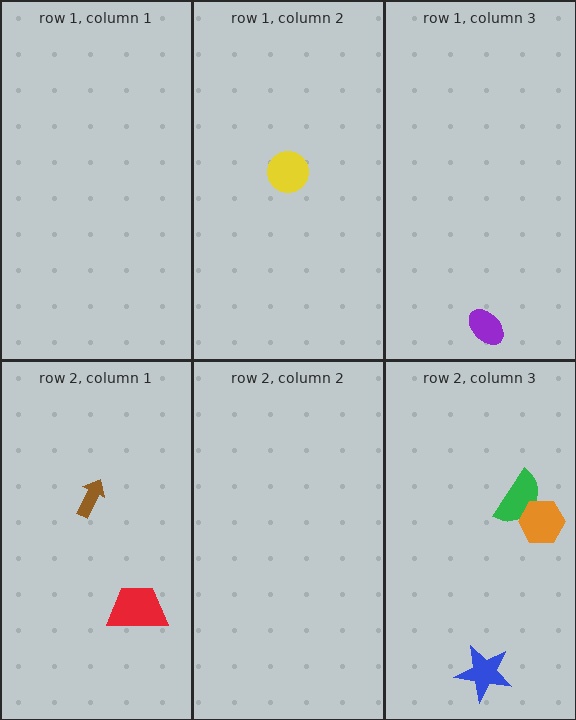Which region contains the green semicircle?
The row 2, column 3 region.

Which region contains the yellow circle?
The row 1, column 2 region.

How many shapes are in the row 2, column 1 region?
2.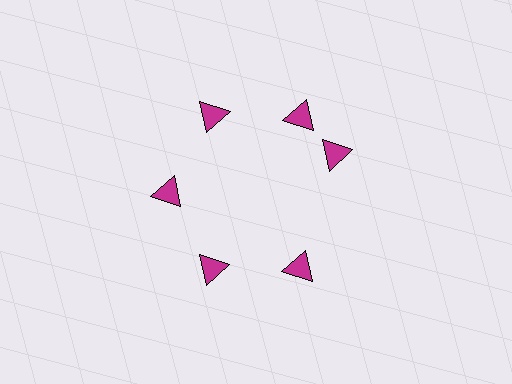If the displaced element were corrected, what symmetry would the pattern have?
It would have 6-fold rotational symmetry — the pattern would map onto itself every 60 degrees.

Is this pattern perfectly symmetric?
No. The 6 magenta triangles are arranged in a ring, but one element near the 3 o'clock position is rotated out of alignment along the ring, breaking the 6-fold rotational symmetry.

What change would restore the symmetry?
The symmetry would be restored by rotating it back into even spacing with its neighbors so that all 6 triangles sit at equal angles and equal distance from the center.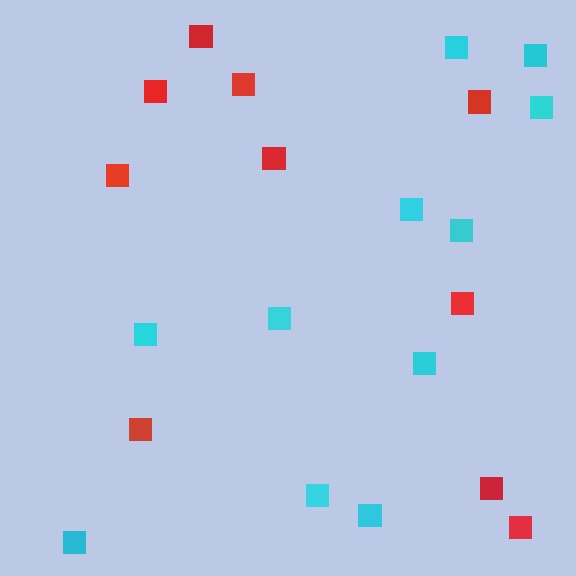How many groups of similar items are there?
There are 2 groups: one group of cyan squares (11) and one group of red squares (10).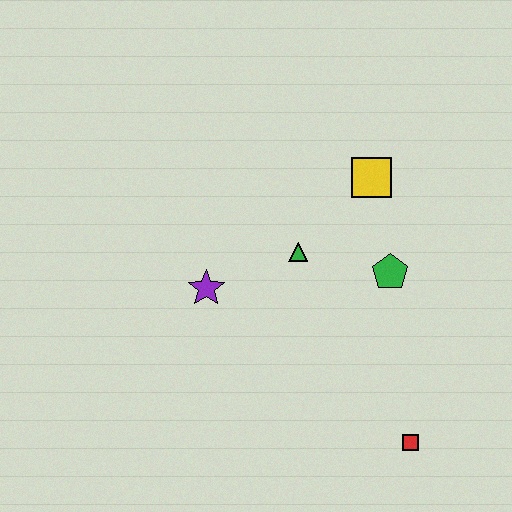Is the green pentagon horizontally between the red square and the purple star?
Yes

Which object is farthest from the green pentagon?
The purple star is farthest from the green pentagon.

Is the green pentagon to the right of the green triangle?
Yes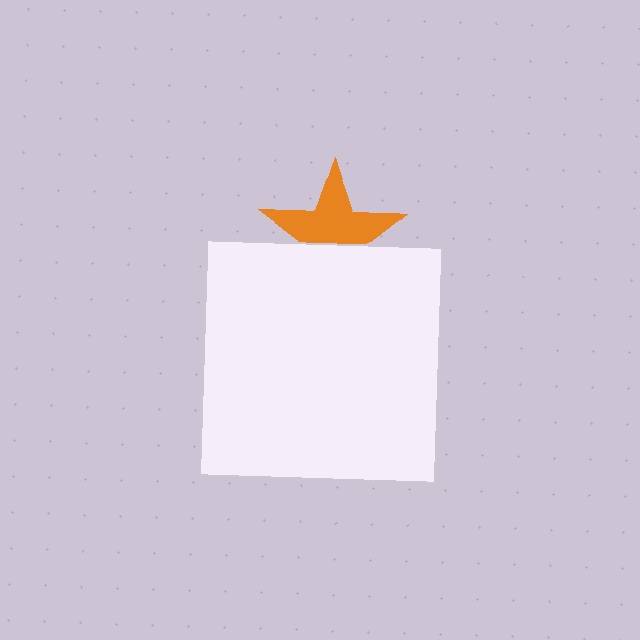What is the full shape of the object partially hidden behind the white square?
The partially hidden object is an orange star.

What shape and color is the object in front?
The object in front is a white square.